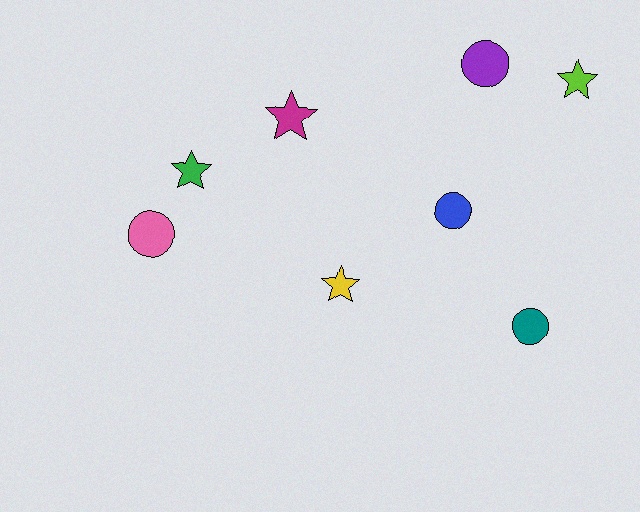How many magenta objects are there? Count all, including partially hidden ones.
There is 1 magenta object.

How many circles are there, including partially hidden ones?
There are 4 circles.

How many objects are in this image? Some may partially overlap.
There are 8 objects.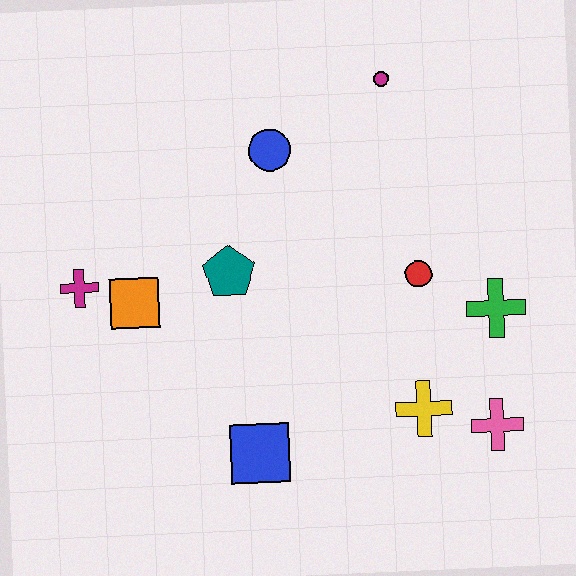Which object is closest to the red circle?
The green cross is closest to the red circle.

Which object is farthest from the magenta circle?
The blue square is farthest from the magenta circle.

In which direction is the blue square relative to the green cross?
The blue square is to the left of the green cross.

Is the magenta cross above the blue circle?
No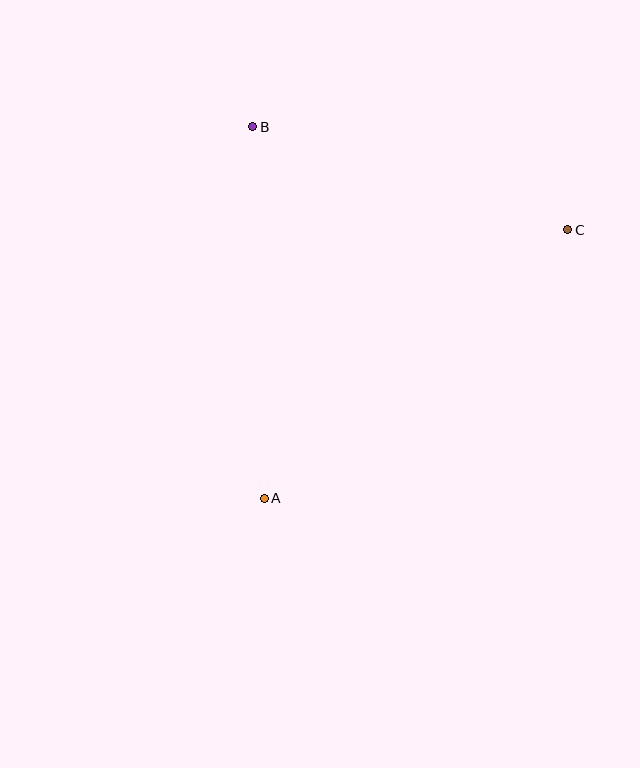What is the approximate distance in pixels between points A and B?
The distance between A and B is approximately 372 pixels.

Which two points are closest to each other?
Points B and C are closest to each other.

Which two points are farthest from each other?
Points A and C are farthest from each other.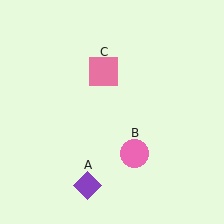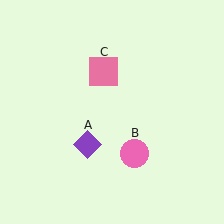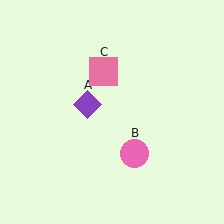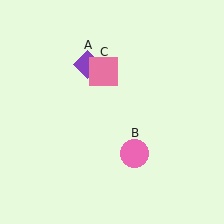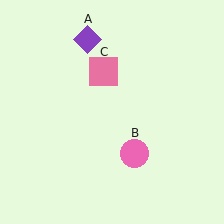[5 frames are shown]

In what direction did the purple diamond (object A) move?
The purple diamond (object A) moved up.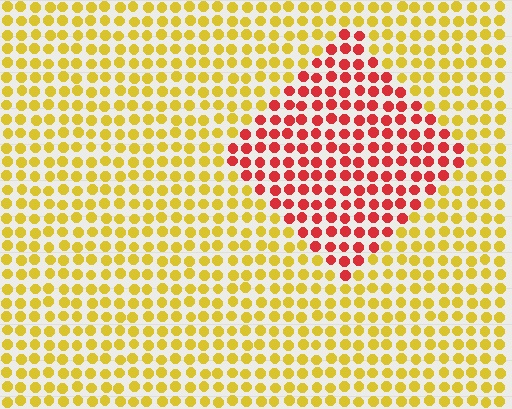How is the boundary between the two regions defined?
The boundary is defined purely by a slight shift in hue (about 56 degrees). Spacing, size, and orientation are identical on both sides.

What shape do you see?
I see a diamond.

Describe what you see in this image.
The image is filled with small yellow elements in a uniform arrangement. A diamond-shaped region is visible where the elements are tinted to a slightly different hue, forming a subtle color boundary.